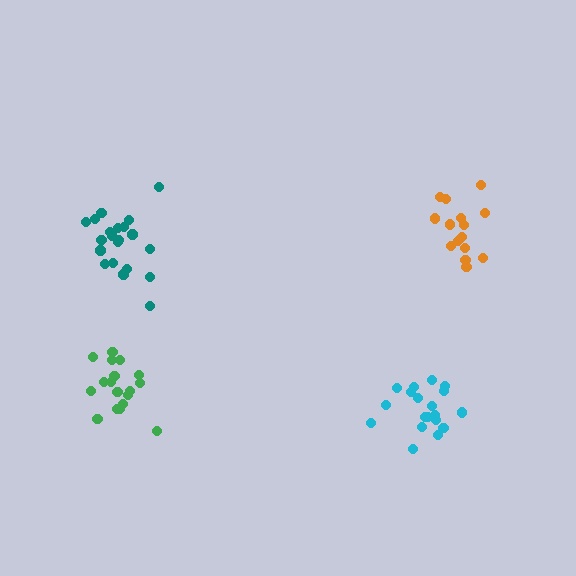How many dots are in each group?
Group 1: 15 dots, Group 2: 21 dots, Group 3: 19 dots, Group 4: 18 dots (73 total).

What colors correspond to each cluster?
The clusters are colored: orange, teal, cyan, green.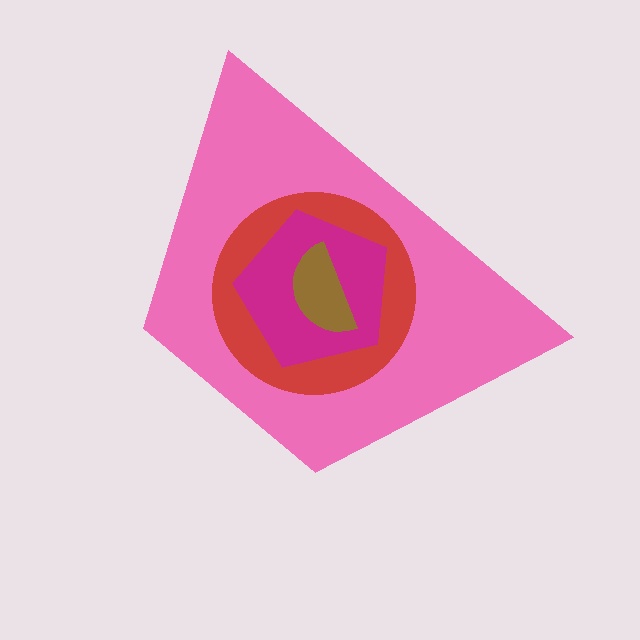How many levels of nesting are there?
4.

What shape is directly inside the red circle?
The magenta pentagon.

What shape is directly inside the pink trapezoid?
The red circle.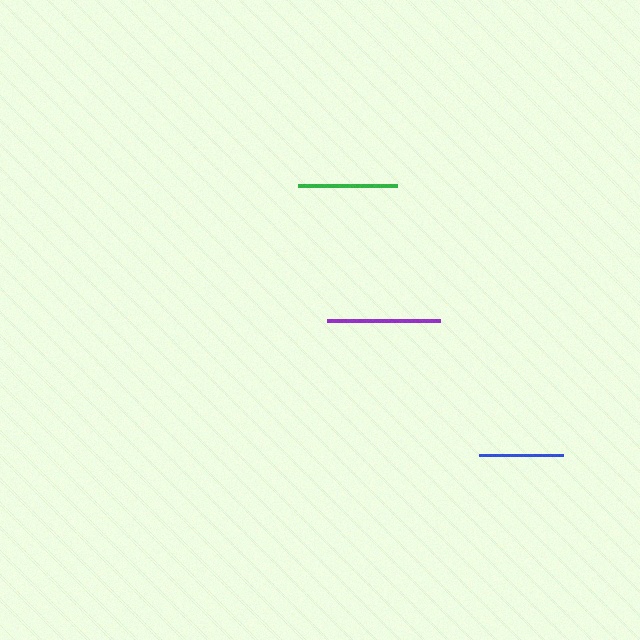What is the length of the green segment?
The green segment is approximately 99 pixels long.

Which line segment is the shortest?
The blue line is the shortest at approximately 84 pixels.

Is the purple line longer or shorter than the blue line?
The purple line is longer than the blue line.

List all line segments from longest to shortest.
From longest to shortest: purple, green, blue.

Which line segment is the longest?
The purple line is the longest at approximately 113 pixels.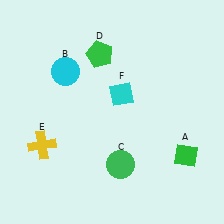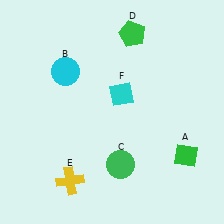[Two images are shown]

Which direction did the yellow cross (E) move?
The yellow cross (E) moved down.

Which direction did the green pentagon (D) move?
The green pentagon (D) moved right.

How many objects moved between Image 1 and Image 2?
2 objects moved between the two images.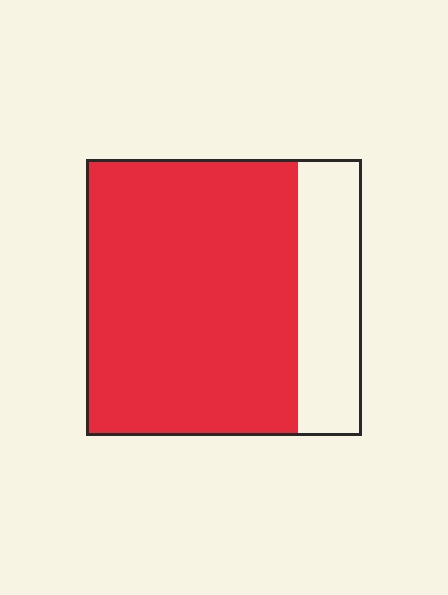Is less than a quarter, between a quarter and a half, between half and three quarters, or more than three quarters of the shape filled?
More than three quarters.